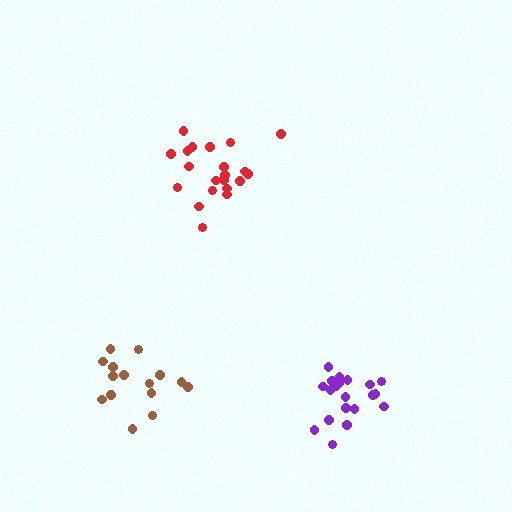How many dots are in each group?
Group 1: 21 dots, Group 2: 21 dots, Group 3: 15 dots (57 total).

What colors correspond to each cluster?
The clusters are colored: purple, red, brown.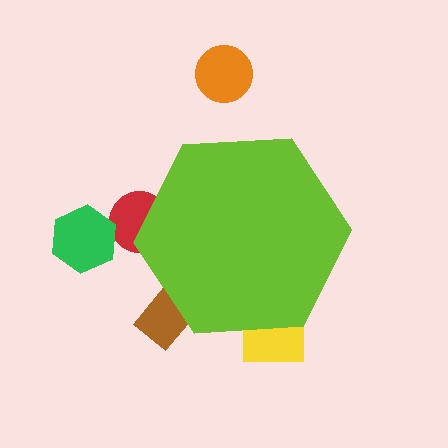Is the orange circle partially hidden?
No, the orange circle is fully visible.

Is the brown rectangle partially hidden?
Yes, the brown rectangle is partially hidden behind the lime hexagon.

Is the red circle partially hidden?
Yes, the red circle is partially hidden behind the lime hexagon.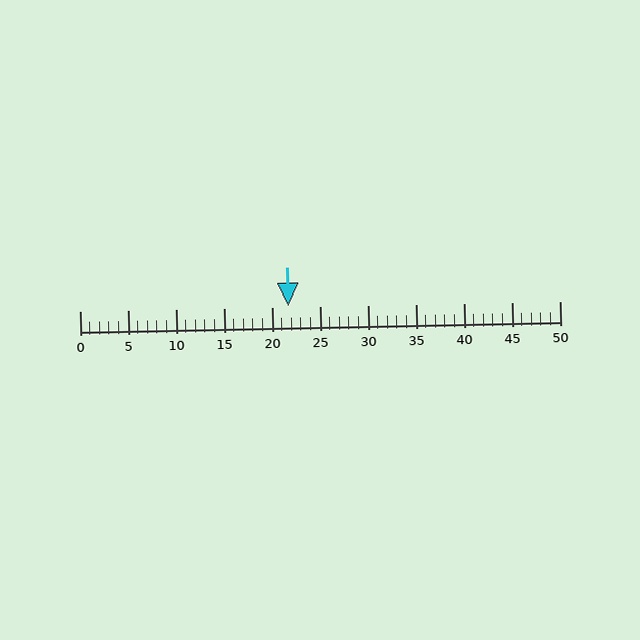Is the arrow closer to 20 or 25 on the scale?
The arrow is closer to 20.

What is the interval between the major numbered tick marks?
The major tick marks are spaced 5 units apart.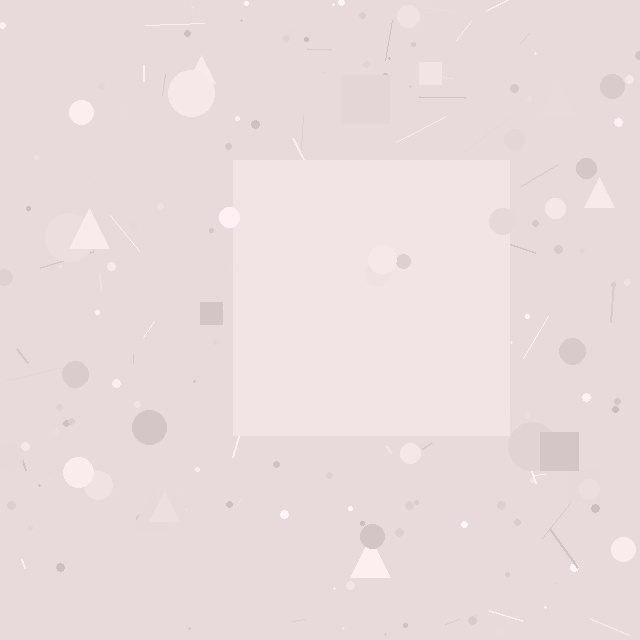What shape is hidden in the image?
A square is hidden in the image.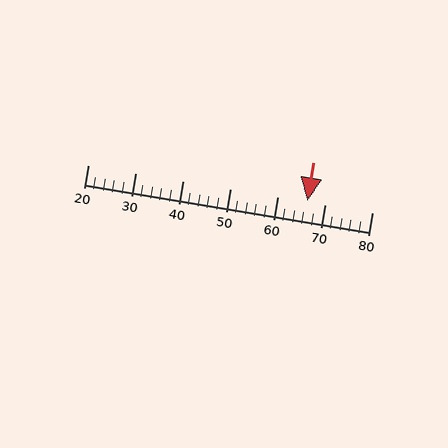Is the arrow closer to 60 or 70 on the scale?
The arrow is closer to 70.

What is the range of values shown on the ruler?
The ruler shows values from 20 to 80.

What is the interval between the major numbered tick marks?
The major tick marks are spaced 10 units apart.